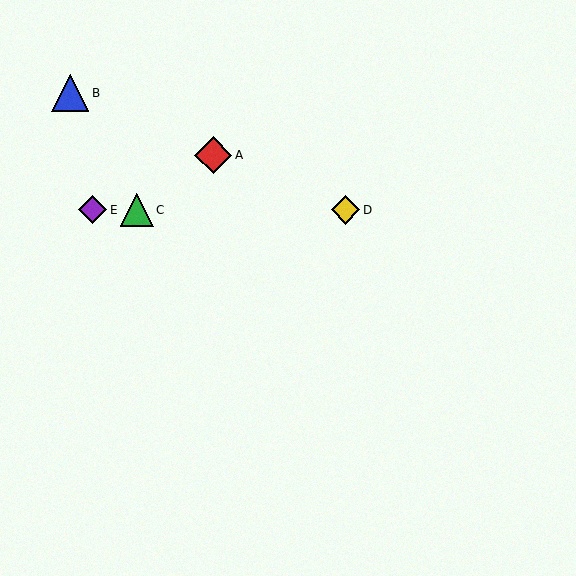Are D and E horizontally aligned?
Yes, both are at y≈210.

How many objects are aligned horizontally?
3 objects (C, D, E) are aligned horizontally.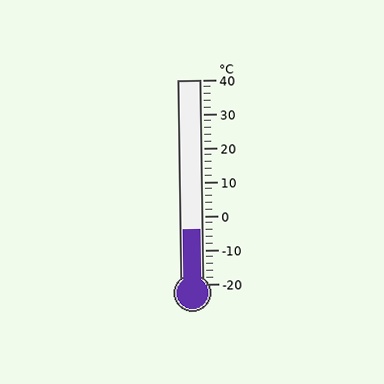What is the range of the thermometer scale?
The thermometer scale ranges from -20°C to 40°C.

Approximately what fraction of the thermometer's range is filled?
The thermometer is filled to approximately 25% of its range.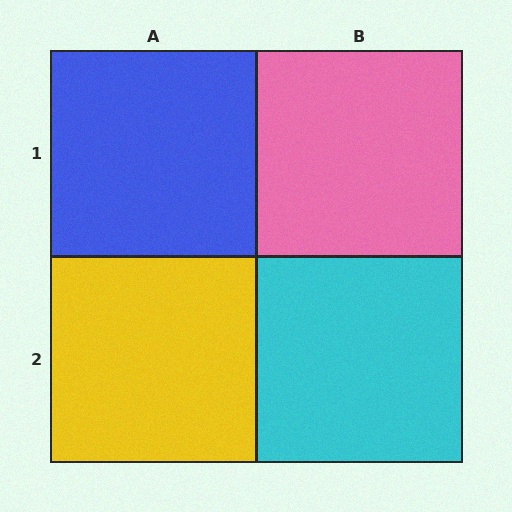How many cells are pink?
1 cell is pink.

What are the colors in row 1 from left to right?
Blue, pink.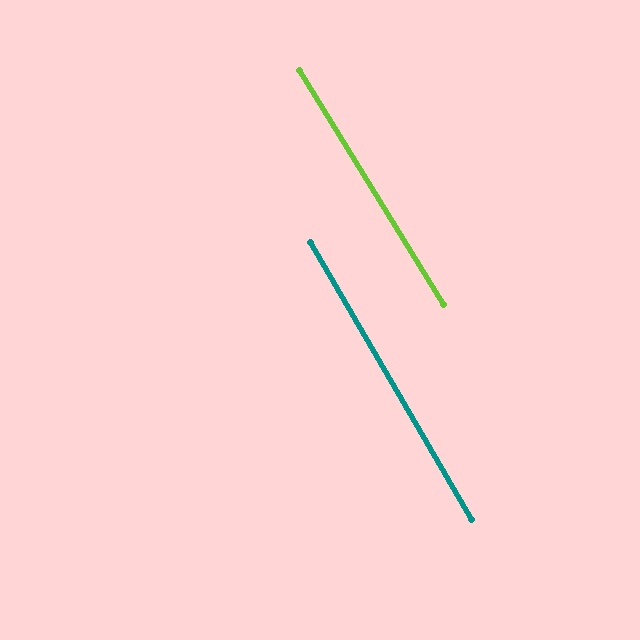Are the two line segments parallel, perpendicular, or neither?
Parallel — their directions differ by only 1.4°.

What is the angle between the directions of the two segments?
Approximately 1 degree.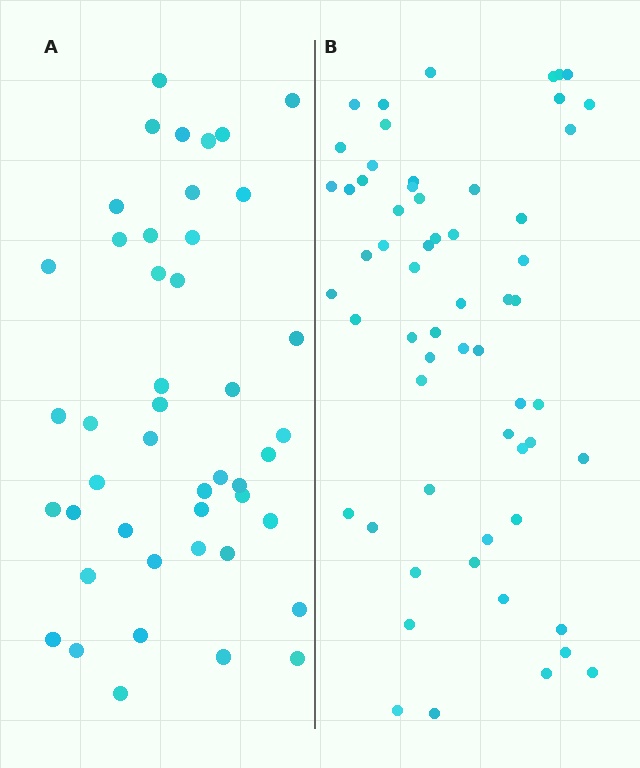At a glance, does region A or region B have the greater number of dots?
Region B (the right region) has more dots.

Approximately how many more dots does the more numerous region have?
Region B has approximately 15 more dots than region A.